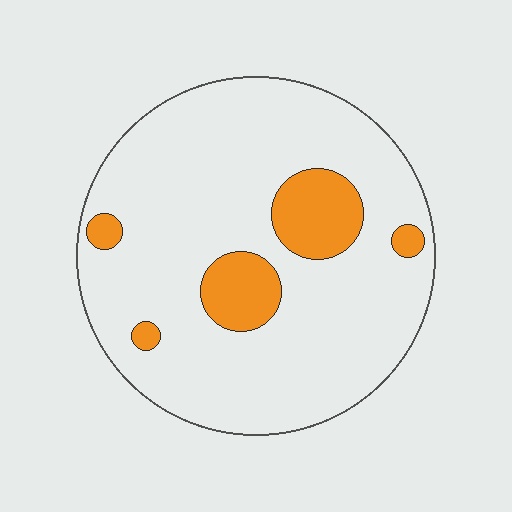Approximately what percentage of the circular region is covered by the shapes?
Approximately 15%.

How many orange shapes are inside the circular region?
5.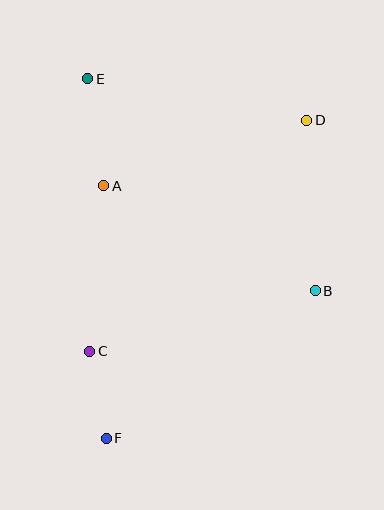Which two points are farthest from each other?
Points D and F are farthest from each other.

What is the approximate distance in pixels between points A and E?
The distance between A and E is approximately 108 pixels.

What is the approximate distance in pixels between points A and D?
The distance between A and D is approximately 213 pixels.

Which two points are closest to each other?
Points C and F are closest to each other.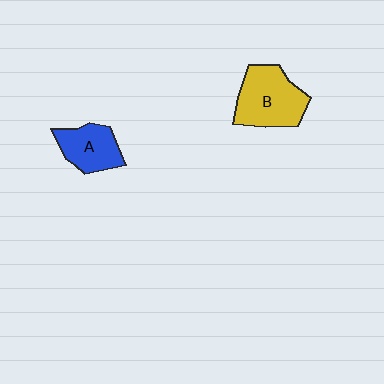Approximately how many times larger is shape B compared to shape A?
Approximately 1.5 times.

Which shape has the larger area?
Shape B (yellow).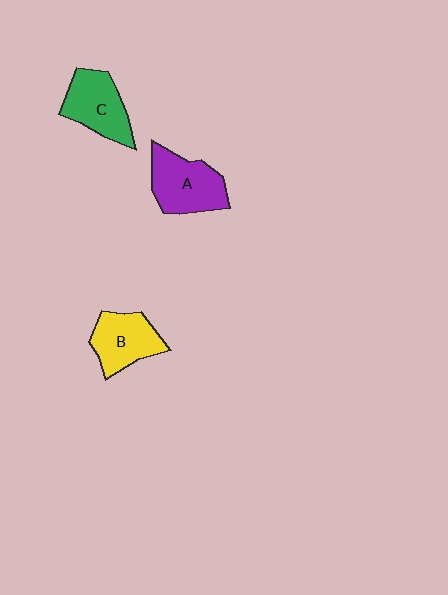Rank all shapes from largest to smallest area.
From largest to smallest: A (purple), C (green), B (yellow).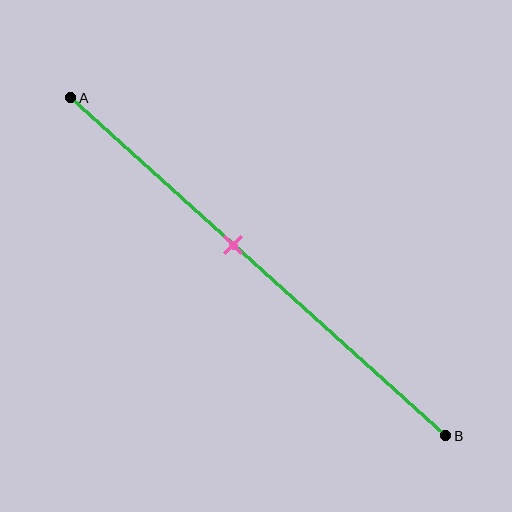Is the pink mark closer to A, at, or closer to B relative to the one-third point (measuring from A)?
The pink mark is closer to point B than the one-third point of segment AB.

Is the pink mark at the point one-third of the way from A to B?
No, the mark is at about 45% from A, not at the 33% one-third point.